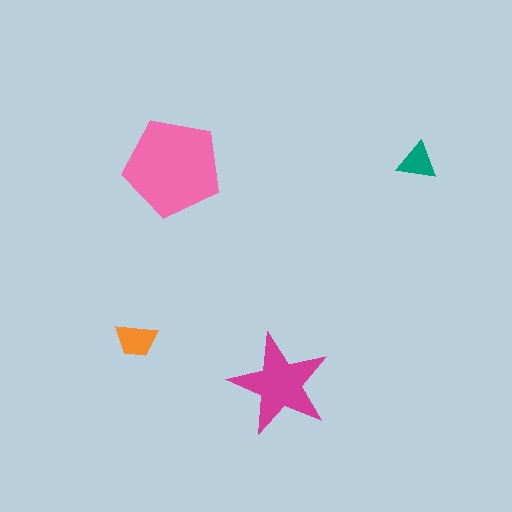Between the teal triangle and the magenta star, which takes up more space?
The magenta star.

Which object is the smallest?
The teal triangle.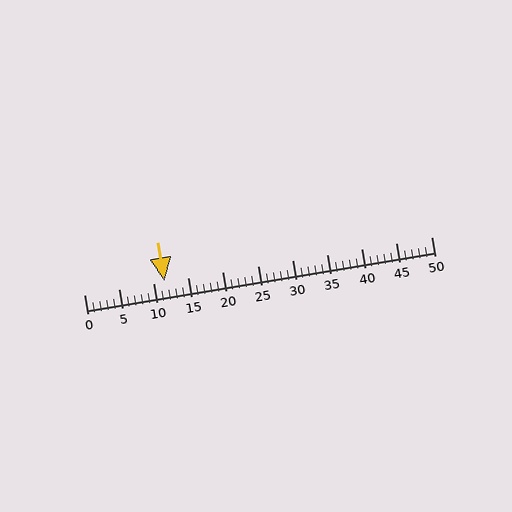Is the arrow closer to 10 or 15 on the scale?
The arrow is closer to 10.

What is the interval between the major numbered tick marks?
The major tick marks are spaced 5 units apart.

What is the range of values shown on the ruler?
The ruler shows values from 0 to 50.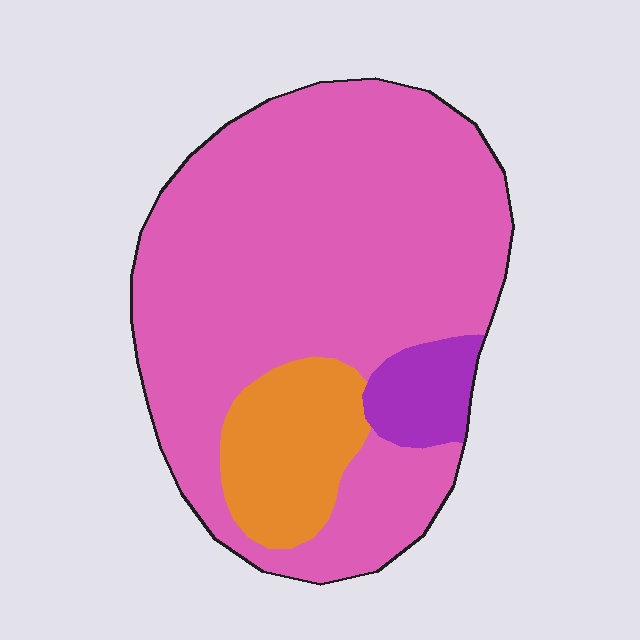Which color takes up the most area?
Pink, at roughly 80%.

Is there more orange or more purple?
Orange.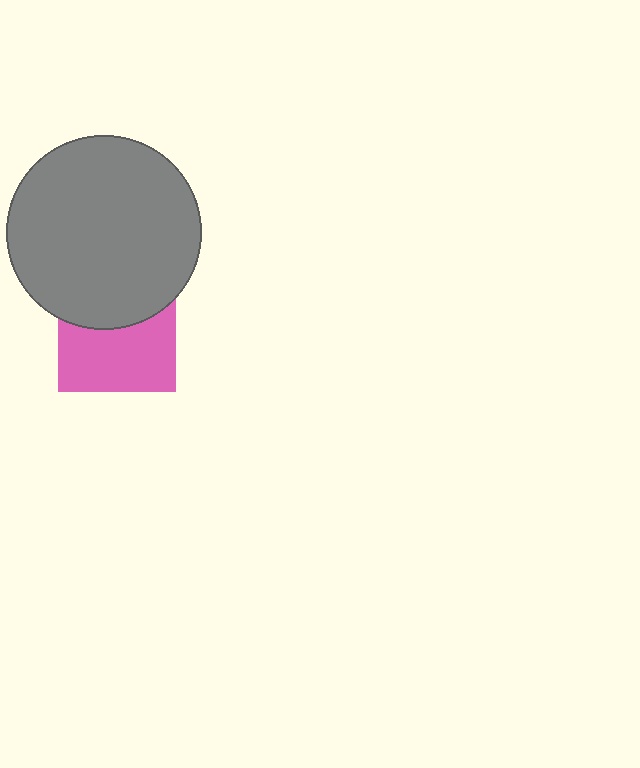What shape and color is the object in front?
The object in front is a gray circle.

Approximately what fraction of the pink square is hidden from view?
Roughly 41% of the pink square is hidden behind the gray circle.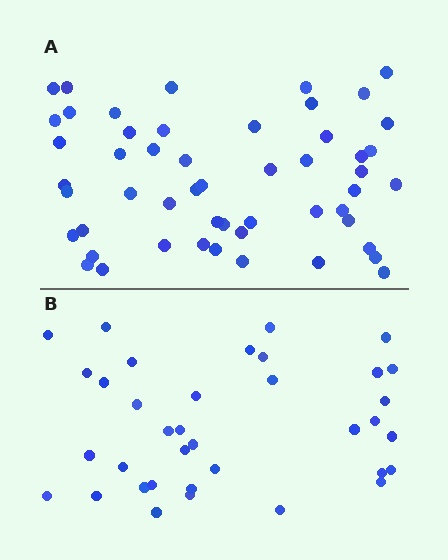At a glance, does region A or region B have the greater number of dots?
Region A (the top region) has more dots.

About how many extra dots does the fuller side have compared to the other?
Region A has approximately 15 more dots than region B.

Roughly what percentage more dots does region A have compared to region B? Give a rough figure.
About 45% more.